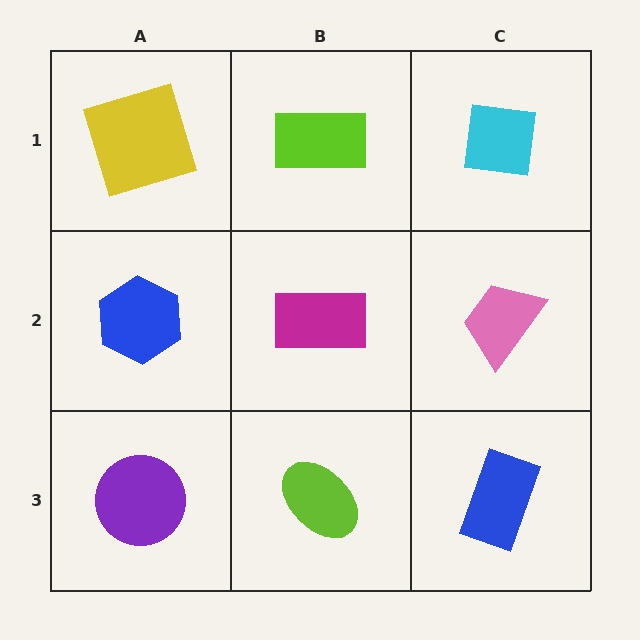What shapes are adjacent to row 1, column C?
A pink trapezoid (row 2, column C), a lime rectangle (row 1, column B).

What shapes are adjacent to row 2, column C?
A cyan square (row 1, column C), a blue rectangle (row 3, column C), a magenta rectangle (row 2, column B).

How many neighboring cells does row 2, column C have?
3.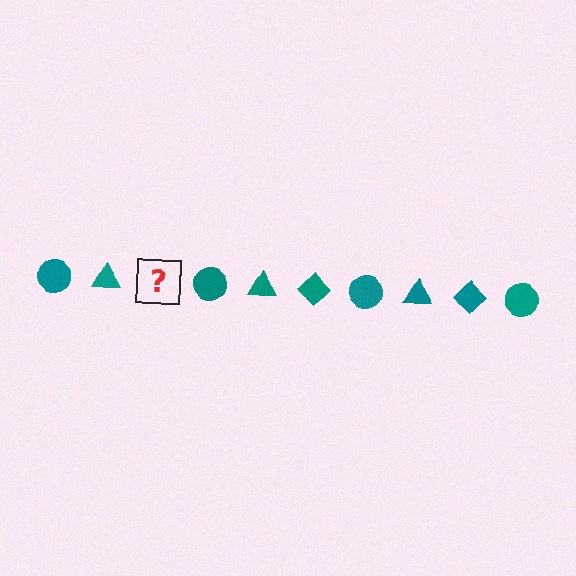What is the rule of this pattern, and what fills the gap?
The rule is that the pattern cycles through circle, triangle, diamond shapes in teal. The gap should be filled with a teal diamond.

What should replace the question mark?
The question mark should be replaced with a teal diamond.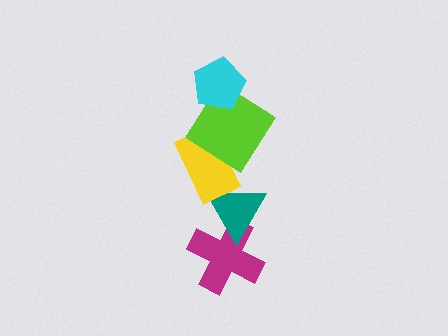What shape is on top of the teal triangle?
The yellow rectangle is on top of the teal triangle.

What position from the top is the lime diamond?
The lime diamond is 2nd from the top.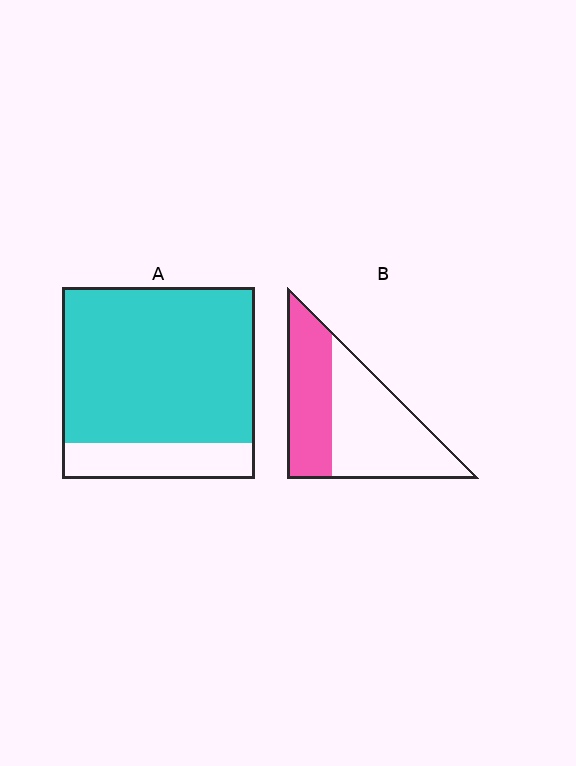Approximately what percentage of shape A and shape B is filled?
A is approximately 80% and B is approximately 40%.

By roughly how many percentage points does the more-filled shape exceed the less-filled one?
By roughly 40 percentage points (A over B).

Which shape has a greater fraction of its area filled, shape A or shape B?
Shape A.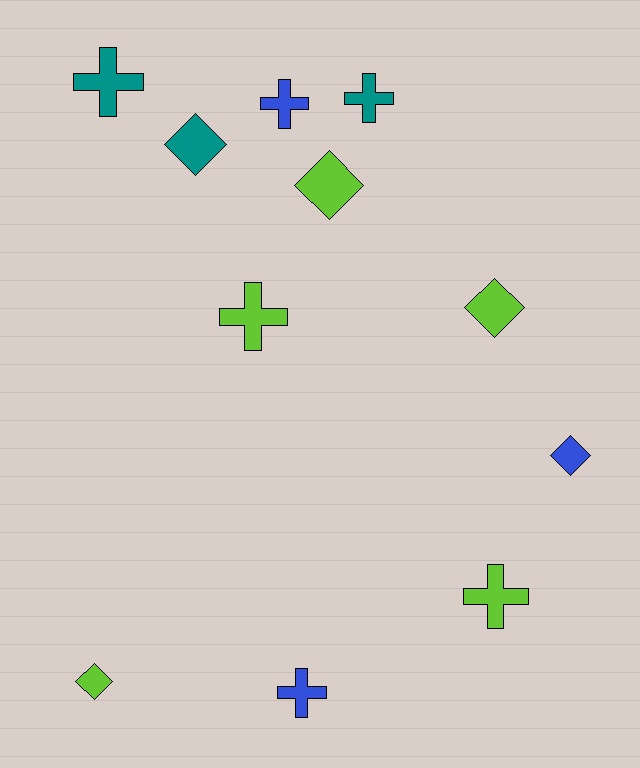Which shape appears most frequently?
Cross, with 6 objects.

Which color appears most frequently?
Lime, with 5 objects.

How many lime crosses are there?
There are 2 lime crosses.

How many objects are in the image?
There are 11 objects.